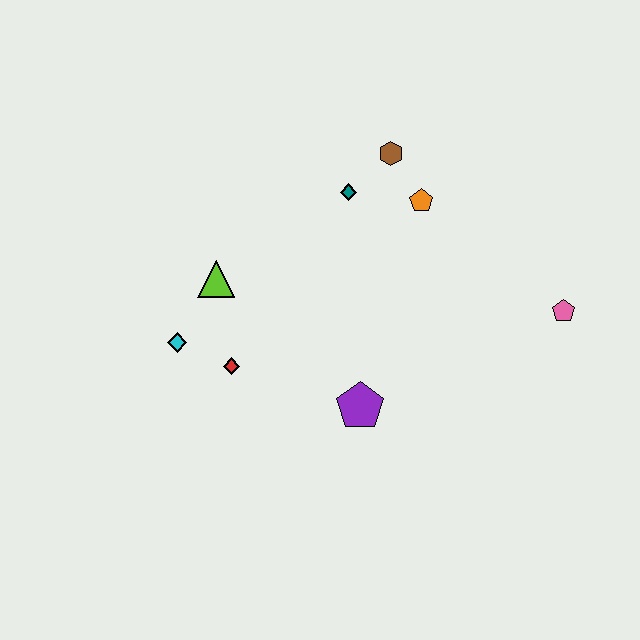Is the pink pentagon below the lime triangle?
Yes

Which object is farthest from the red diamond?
The pink pentagon is farthest from the red diamond.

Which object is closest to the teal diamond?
The brown hexagon is closest to the teal diamond.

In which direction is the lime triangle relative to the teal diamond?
The lime triangle is to the left of the teal diamond.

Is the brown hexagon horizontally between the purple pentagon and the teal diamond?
No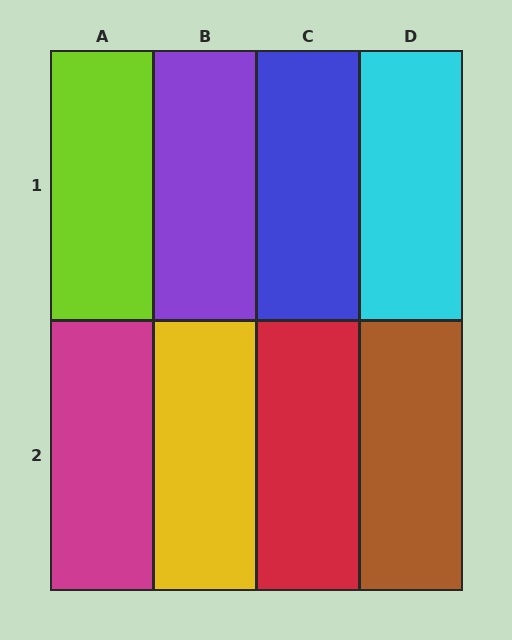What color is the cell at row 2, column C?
Red.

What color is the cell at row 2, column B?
Yellow.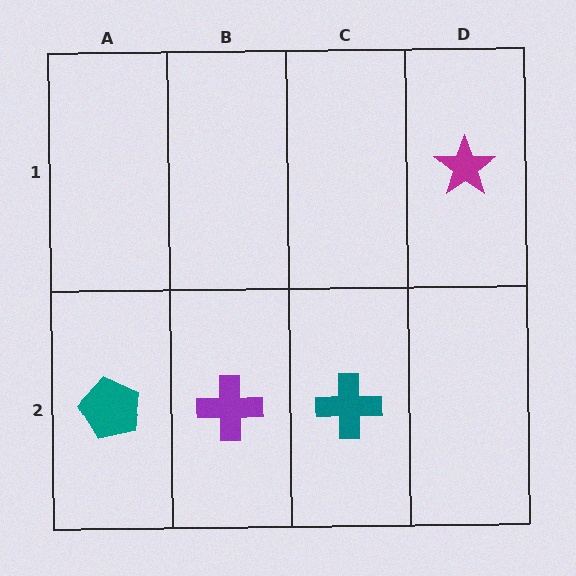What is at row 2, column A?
A teal pentagon.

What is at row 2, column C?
A teal cross.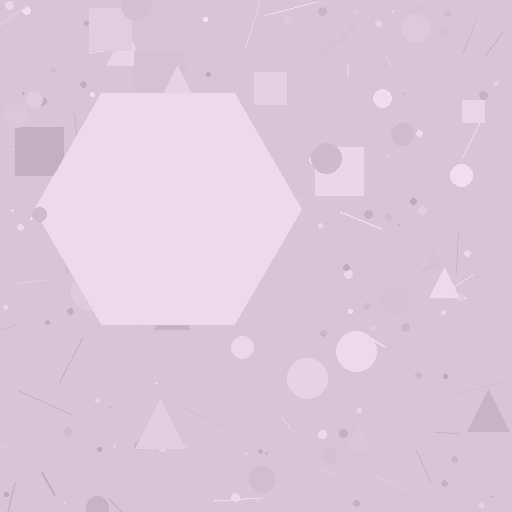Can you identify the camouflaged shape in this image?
The camouflaged shape is a hexagon.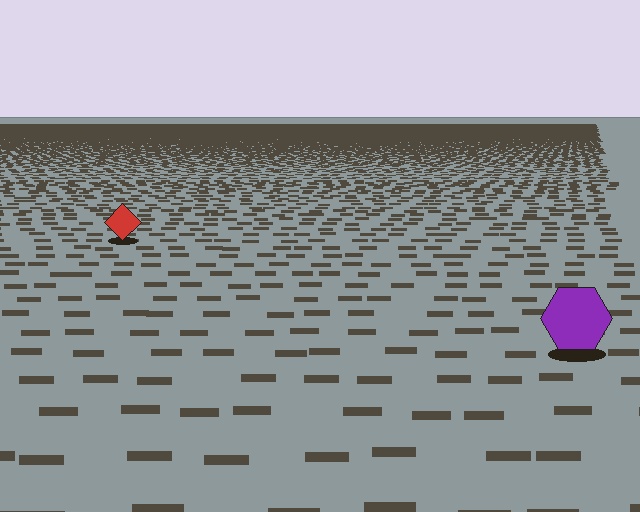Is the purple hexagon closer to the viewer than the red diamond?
Yes. The purple hexagon is closer — you can tell from the texture gradient: the ground texture is coarser near it.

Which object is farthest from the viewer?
The red diamond is farthest from the viewer. It appears smaller and the ground texture around it is denser.